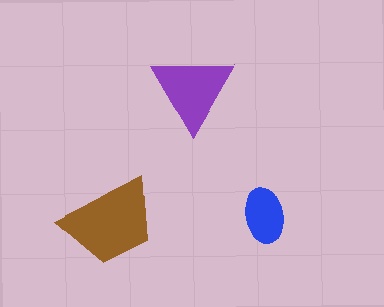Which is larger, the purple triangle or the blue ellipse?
The purple triangle.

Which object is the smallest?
The blue ellipse.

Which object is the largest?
The brown trapezoid.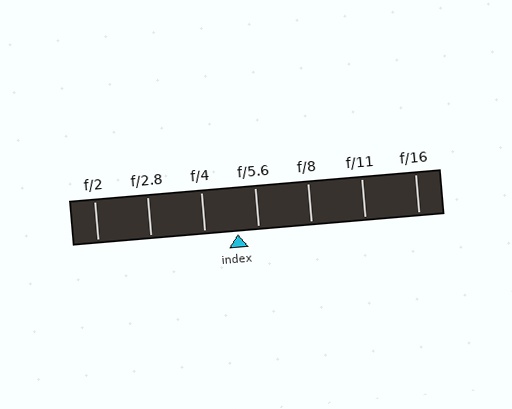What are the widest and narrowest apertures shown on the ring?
The widest aperture shown is f/2 and the narrowest is f/16.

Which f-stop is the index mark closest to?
The index mark is closest to f/5.6.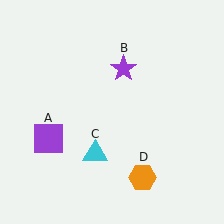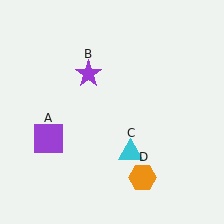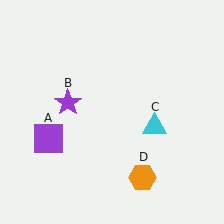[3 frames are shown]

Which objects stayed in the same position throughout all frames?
Purple square (object A) and orange hexagon (object D) remained stationary.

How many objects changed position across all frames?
2 objects changed position: purple star (object B), cyan triangle (object C).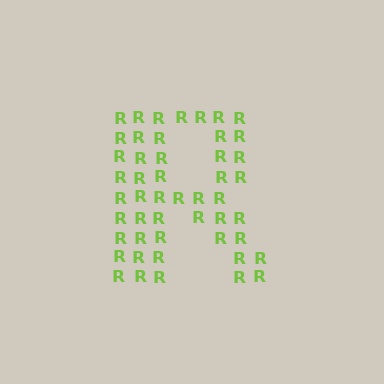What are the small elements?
The small elements are letter R's.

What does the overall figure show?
The overall figure shows the letter R.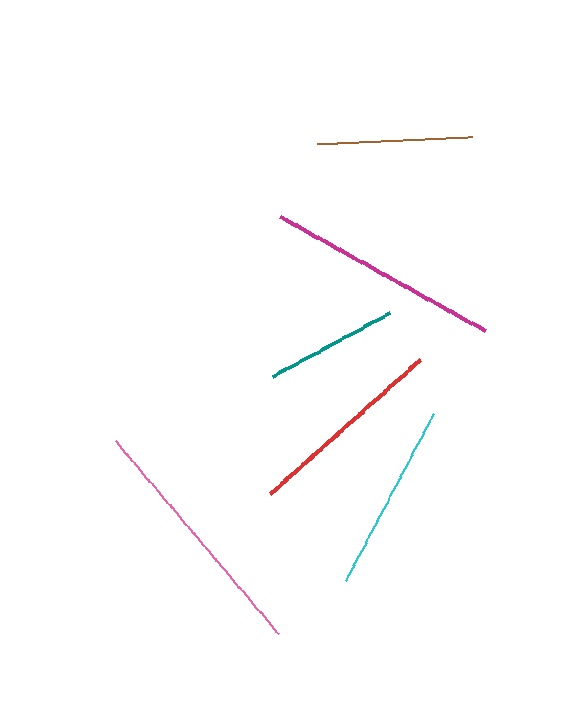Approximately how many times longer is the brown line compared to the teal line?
The brown line is approximately 1.2 times the length of the teal line.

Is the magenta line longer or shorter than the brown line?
The magenta line is longer than the brown line.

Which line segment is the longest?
The pink line is the longest at approximately 252 pixels.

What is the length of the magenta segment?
The magenta segment is approximately 234 pixels long.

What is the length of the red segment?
The red segment is approximately 201 pixels long.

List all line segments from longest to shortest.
From longest to shortest: pink, magenta, red, cyan, brown, teal.